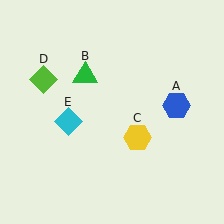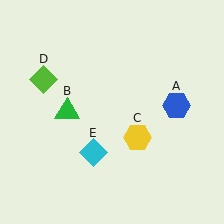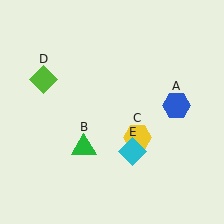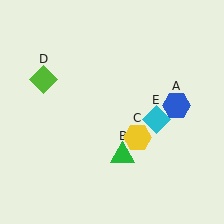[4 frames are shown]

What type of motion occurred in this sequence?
The green triangle (object B), cyan diamond (object E) rotated counterclockwise around the center of the scene.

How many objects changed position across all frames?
2 objects changed position: green triangle (object B), cyan diamond (object E).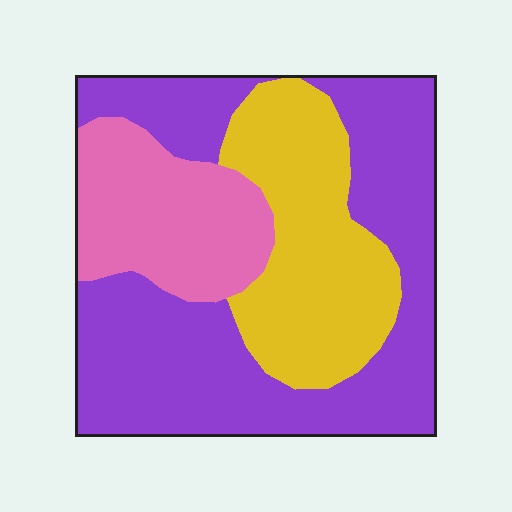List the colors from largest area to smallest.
From largest to smallest: purple, yellow, pink.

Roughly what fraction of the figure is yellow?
Yellow covers about 25% of the figure.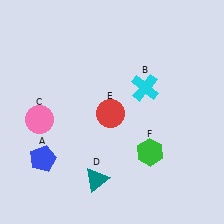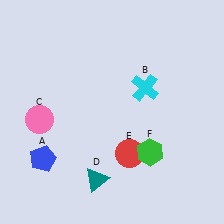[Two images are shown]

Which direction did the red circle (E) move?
The red circle (E) moved down.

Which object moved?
The red circle (E) moved down.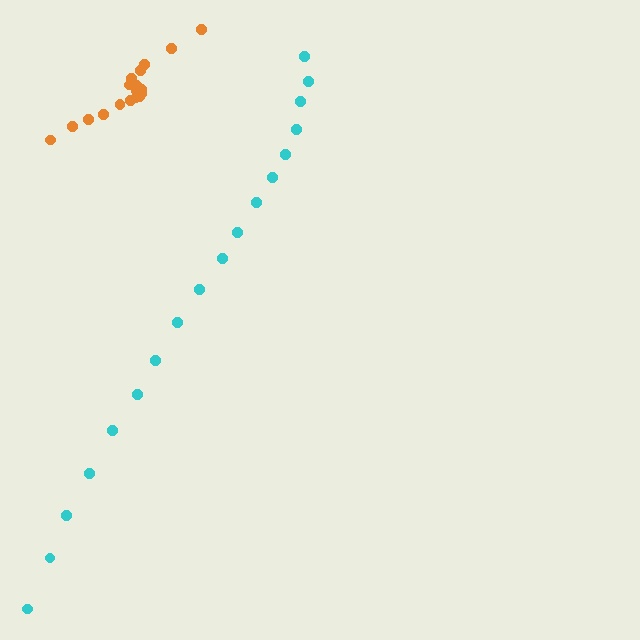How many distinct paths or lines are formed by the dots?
There are 2 distinct paths.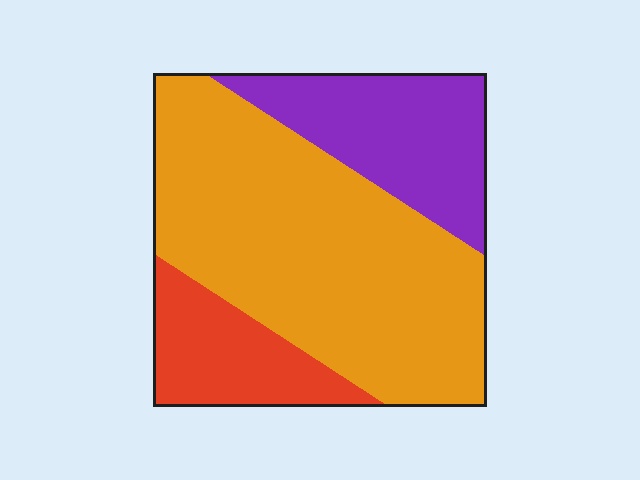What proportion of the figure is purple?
Purple takes up less than a quarter of the figure.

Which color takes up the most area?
Orange, at roughly 60%.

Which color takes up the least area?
Red, at roughly 15%.